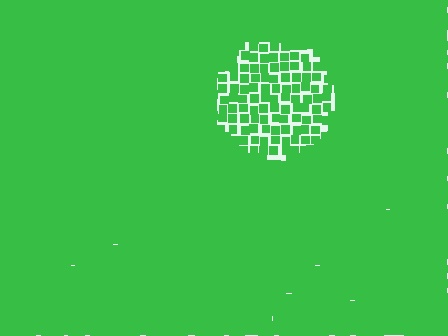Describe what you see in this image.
The image contains small green elements arranged at two different densities. A circle-shaped region is visible where the elements are less densely packed than the surrounding area.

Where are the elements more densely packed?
The elements are more densely packed outside the circle boundary.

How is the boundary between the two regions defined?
The boundary is defined by a change in element density (approximately 2.2x ratio). All elements are the same color, size, and shape.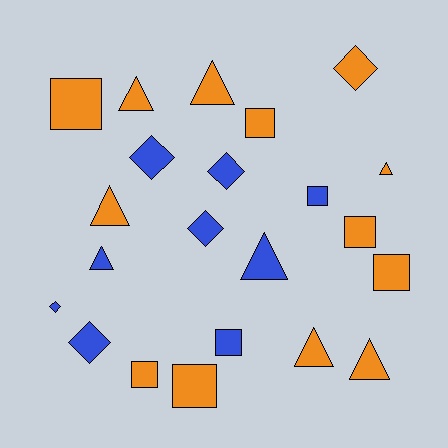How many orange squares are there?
There are 6 orange squares.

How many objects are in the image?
There are 22 objects.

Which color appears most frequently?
Orange, with 13 objects.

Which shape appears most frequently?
Square, with 8 objects.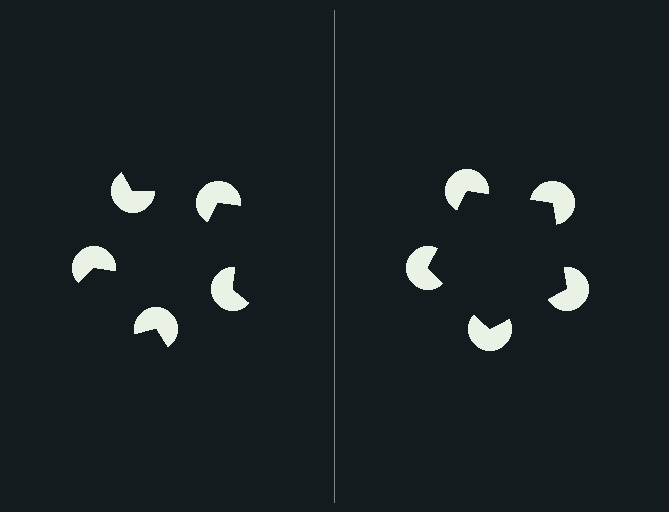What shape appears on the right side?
An illusory pentagon.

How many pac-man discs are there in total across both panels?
10 — 5 on each side.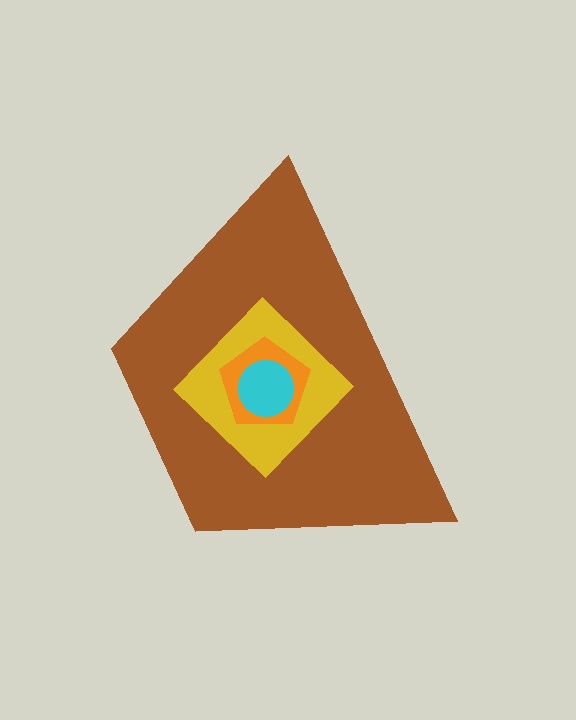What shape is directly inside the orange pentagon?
The cyan circle.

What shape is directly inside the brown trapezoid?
The yellow diamond.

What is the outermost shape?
The brown trapezoid.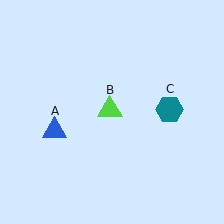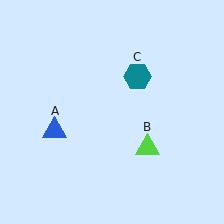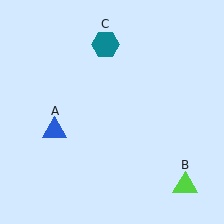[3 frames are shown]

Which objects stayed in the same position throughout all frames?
Blue triangle (object A) remained stationary.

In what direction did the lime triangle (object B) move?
The lime triangle (object B) moved down and to the right.